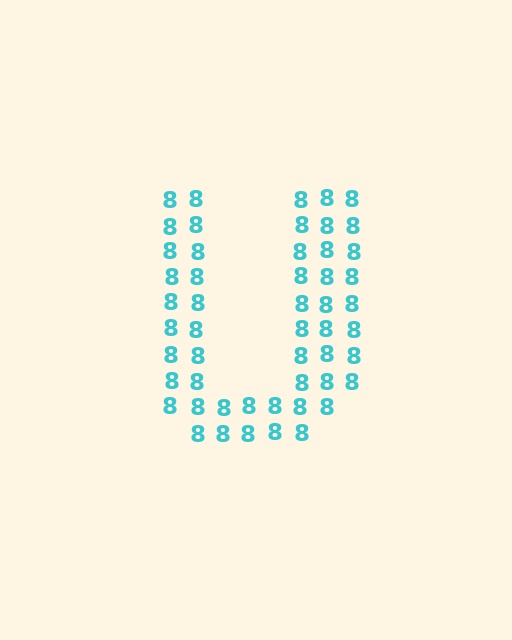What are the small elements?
The small elements are digit 8's.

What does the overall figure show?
The overall figure shows the letter U.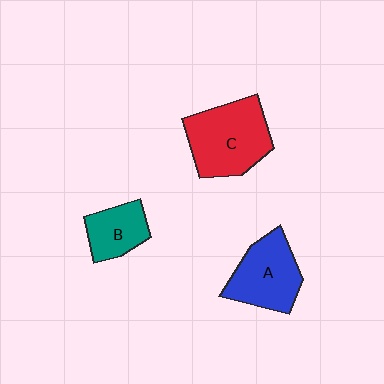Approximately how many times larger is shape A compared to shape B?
Approximately 1.5 times.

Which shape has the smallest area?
Shape B (teal).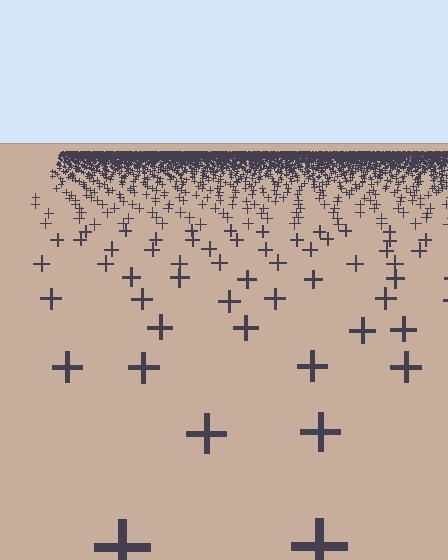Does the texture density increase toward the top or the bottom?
Density increases toward the top.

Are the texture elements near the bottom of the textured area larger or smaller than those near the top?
Larger. Near the bottom, elements are closer to the viewer and appear at a bigger on-screen size.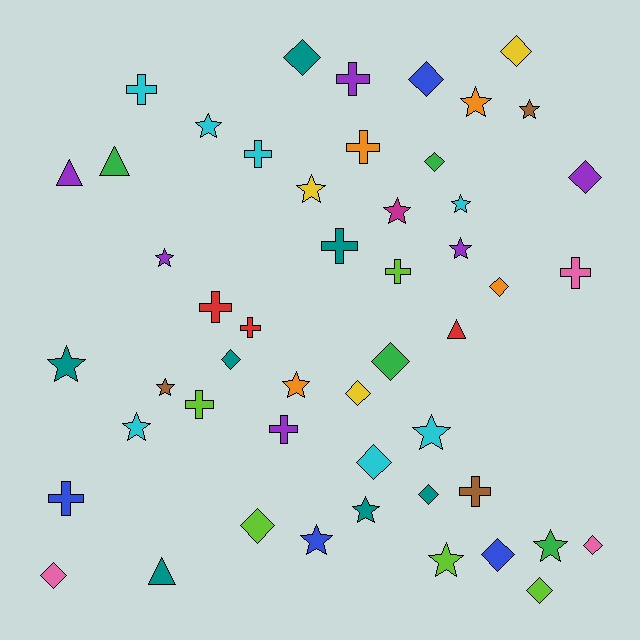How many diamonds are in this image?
There are 16 diamonds.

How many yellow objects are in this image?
There are 3 yellow objects.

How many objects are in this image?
There are 50 objects.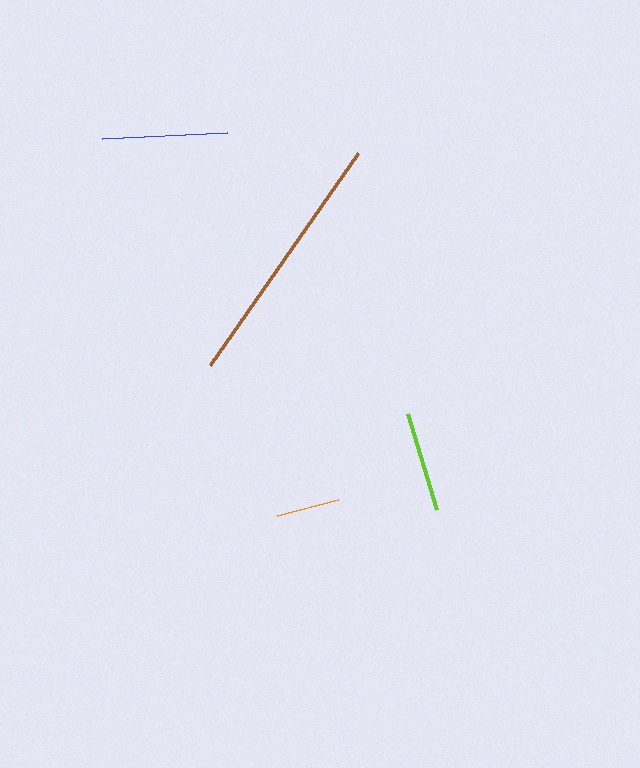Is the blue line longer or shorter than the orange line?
The blue line is longer than the orange line.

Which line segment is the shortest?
The orange line is the shortest at approximately 63 pixels.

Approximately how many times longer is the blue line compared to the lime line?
The blue line is approximately 1.2 times the length of the lime line.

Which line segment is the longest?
The brown line is the longest at approximately 259 pixels.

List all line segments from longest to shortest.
From longest to shortest: brown, blue, lime, orange.